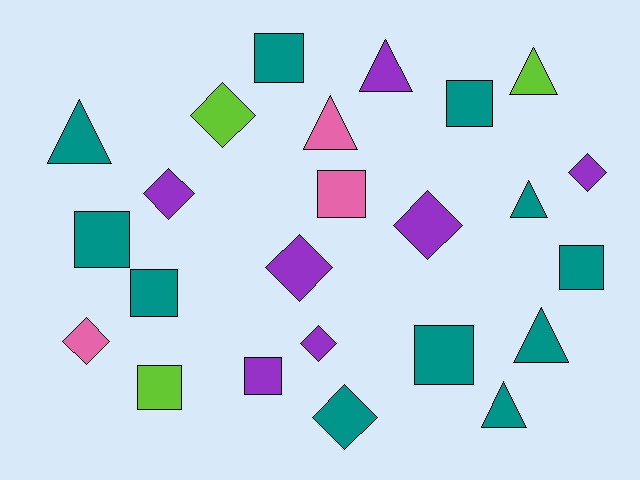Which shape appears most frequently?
Square, with 9 objects.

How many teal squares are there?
There are 6 teal squares.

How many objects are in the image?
There are 24 objects.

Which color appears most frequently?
Teal, with 11 objects.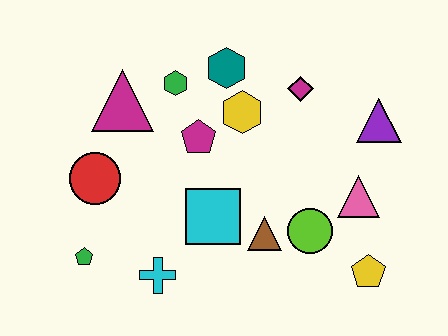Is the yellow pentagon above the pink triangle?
No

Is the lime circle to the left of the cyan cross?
No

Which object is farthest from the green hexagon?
The yellow pentagon is farthest from the green hexagon.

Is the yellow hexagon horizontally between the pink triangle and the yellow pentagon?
No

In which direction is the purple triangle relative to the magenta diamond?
The purple triangle is to the right of the magenta diamond.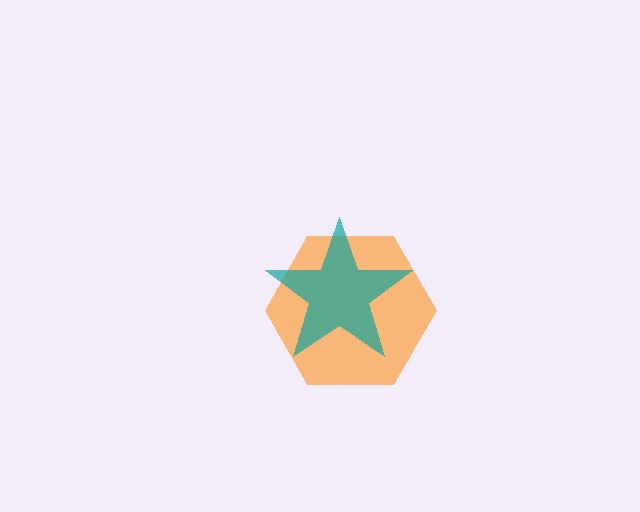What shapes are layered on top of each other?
The layered shapes are: an orange hexagon, a teal star.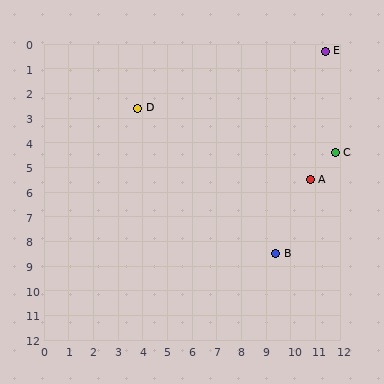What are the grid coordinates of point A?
Point A is at approximately (10.8, 5.5).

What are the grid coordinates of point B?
Point B is at approximately (9.4, 8.5).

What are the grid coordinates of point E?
Point E is at approximately (11.4, 0.3).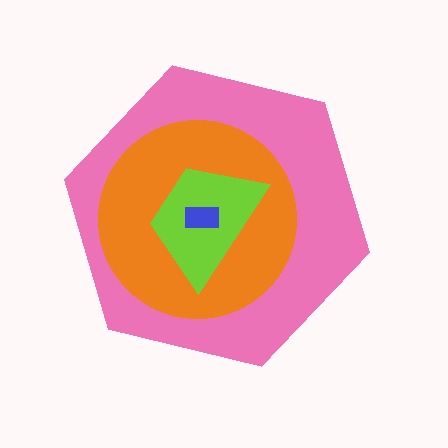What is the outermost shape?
The pink hexagon.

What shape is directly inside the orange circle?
The lime trapezoid.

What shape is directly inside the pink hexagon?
The orange circle.